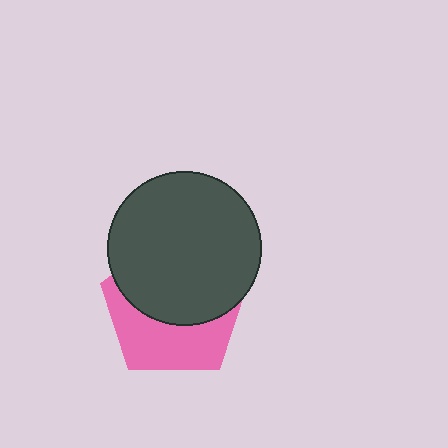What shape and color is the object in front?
The object in front is a dark gray circle.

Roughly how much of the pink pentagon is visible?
A small part of it is visible (roughly 44%).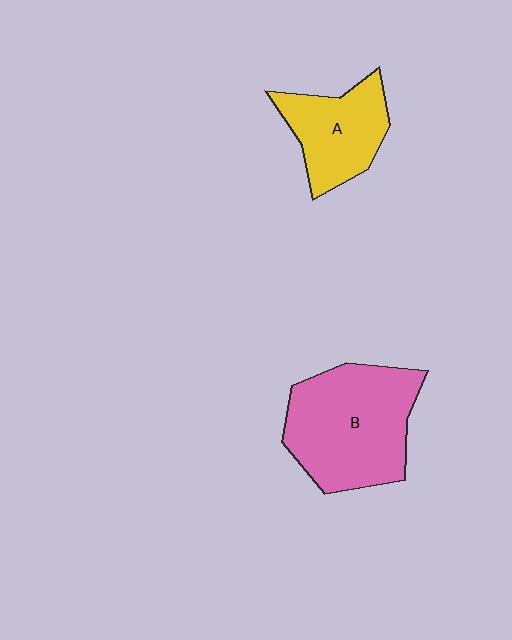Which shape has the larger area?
Shape B (pink).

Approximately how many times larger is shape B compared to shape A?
Approximately 1.7 times.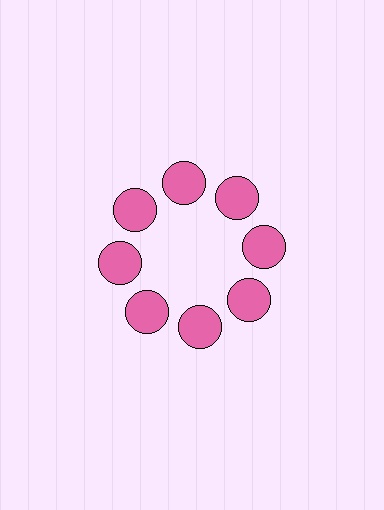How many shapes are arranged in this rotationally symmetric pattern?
There are 8 shapes, arranged in 8 groups of 1.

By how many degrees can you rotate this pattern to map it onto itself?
The pattern maps onto itself every 45 degrees of rotation.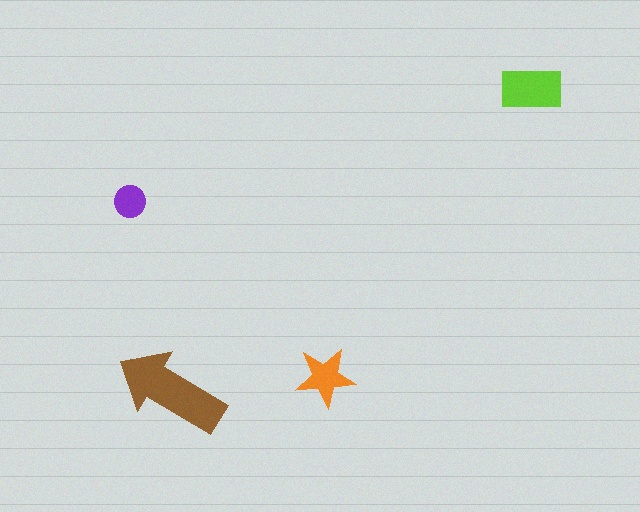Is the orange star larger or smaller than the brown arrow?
Smaller.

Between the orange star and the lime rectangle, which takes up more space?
The lime rectangle.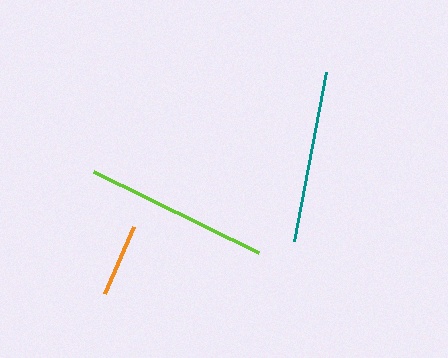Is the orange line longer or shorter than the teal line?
The teal line is longer than the orange line.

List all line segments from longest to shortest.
From longest to shortest: lime, teal, orange.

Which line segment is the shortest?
The orange line is the shortest at approximately 74 pixels.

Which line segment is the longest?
The lime line is the longest at approximately 183 pixels.